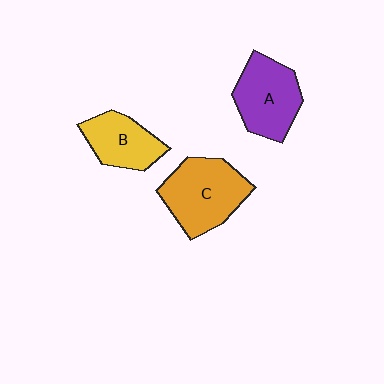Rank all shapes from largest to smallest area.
From largest to smallest: C (orange), A (purple), B (yellow).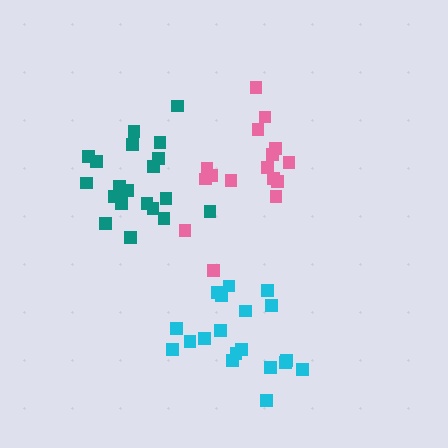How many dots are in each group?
Group 1: 19 dots, Group 2: 20 dots, Group 3: 16 dots (55 total).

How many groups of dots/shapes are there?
There are 3 groups.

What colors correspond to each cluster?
The clusters are colored: cyan, teal, pink.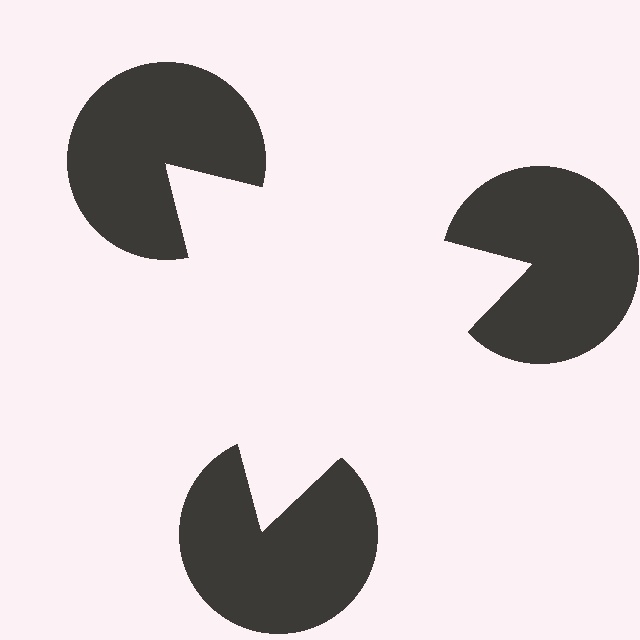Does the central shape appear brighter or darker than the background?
It typically appears slightly brighter than the background, even though no actual brightness change is drawn.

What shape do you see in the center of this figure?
An illusory triangle — its edges are inferred from the aligned wedge cuts in the pac-man discs, not physically drawn.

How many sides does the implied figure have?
3 sides.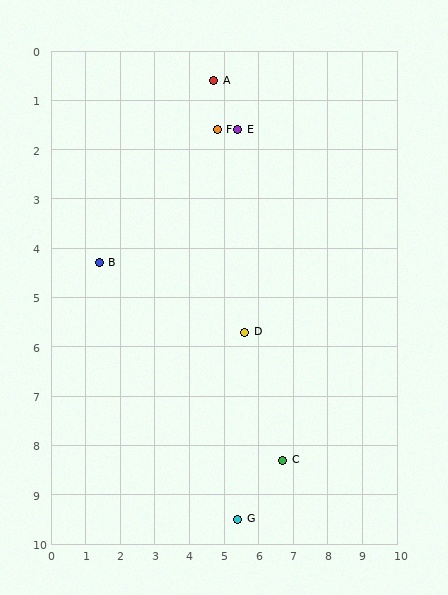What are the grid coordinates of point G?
Point G is at approximately (5.4, 9.5).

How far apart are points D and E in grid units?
Points D and E are about 4.1 grid units apart.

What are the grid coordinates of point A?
Point A is at approximately (4.7, 0.6).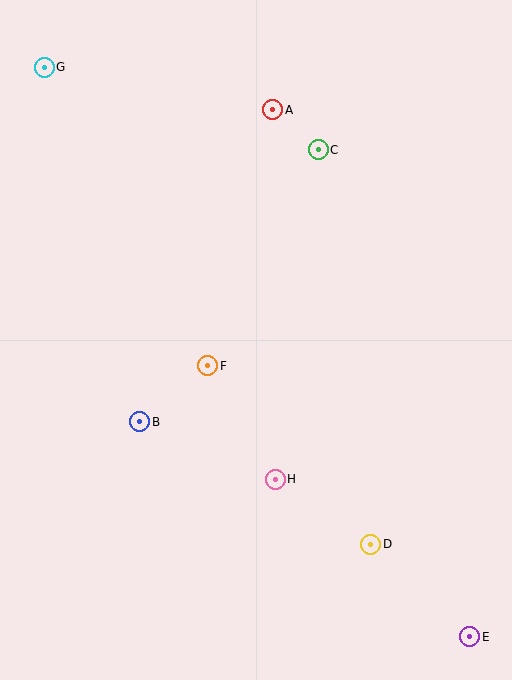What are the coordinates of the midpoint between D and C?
The midpoint between D and C is at (345, 347).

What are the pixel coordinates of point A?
Point A is at (273, 110).